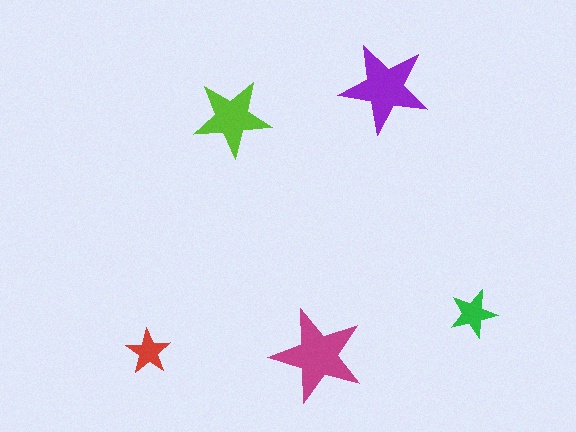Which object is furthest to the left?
The red star is leftmost.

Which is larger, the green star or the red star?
The green one.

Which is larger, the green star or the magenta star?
The magenta one.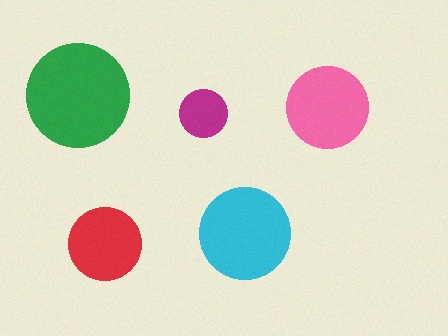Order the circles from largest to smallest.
the green one, the cyan one, the pink one, the red one, the magenta one.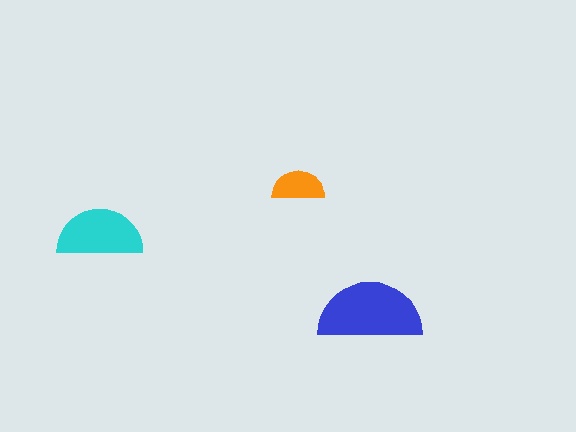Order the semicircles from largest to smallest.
the blue one, the cyan one, the orange one.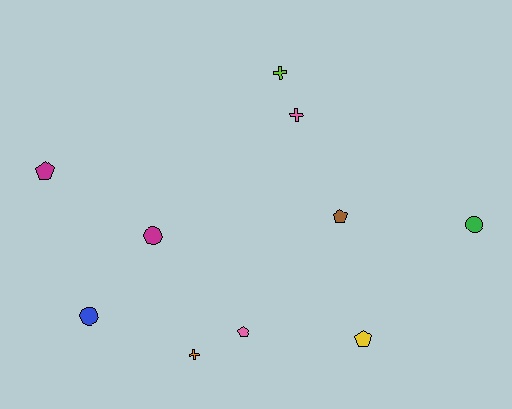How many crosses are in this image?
There are 3 crosses.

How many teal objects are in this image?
There are no teal objects.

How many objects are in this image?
There are 10 objects.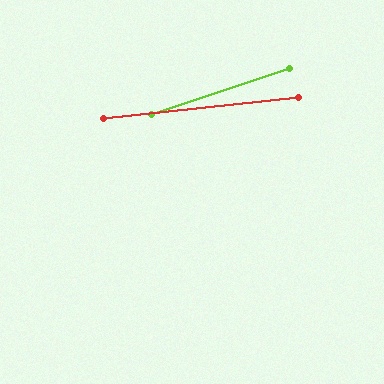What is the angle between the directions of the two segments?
Approximately 12 degrees.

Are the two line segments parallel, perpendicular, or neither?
Neither parallel nor perpendicular — they differ by about 12°.